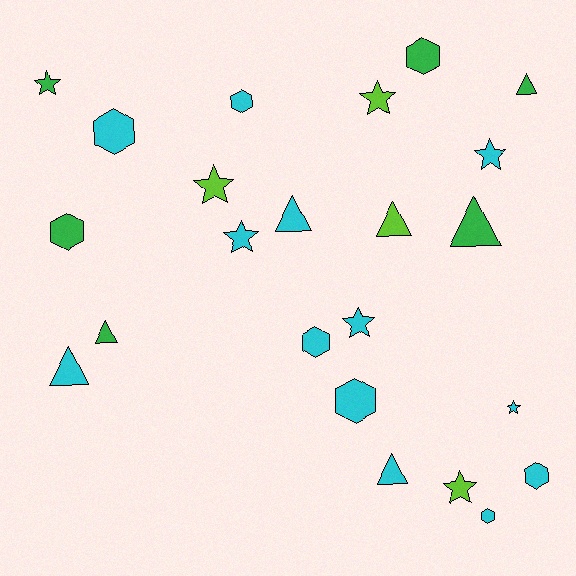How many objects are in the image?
There are 23 objects.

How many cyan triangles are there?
There are 3 cyan triangles.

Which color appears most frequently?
Cyan, with 13 objects.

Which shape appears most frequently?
Hexagon, with 8 objects.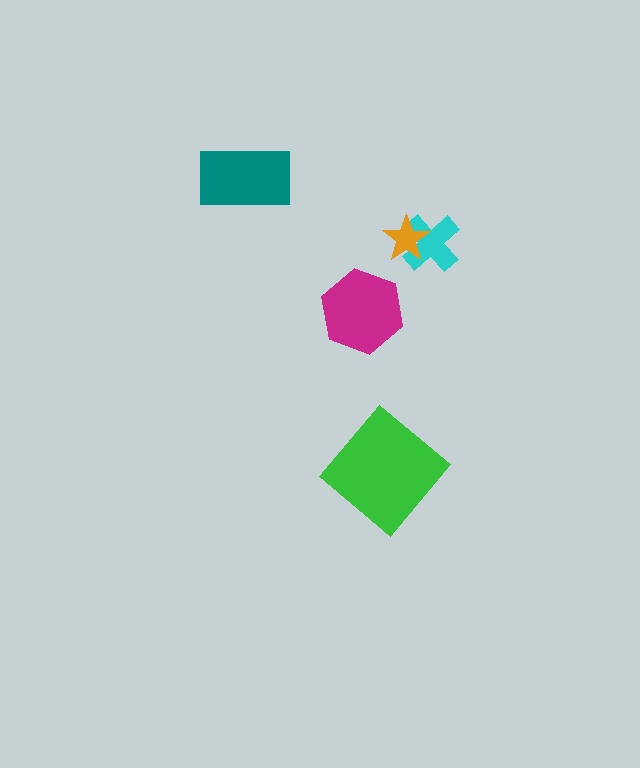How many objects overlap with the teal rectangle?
0 objects overlap with the teal rectangle.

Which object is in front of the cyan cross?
The orange star is in front of the cyan cross.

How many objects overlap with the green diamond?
0 objects overlap with the green diamond.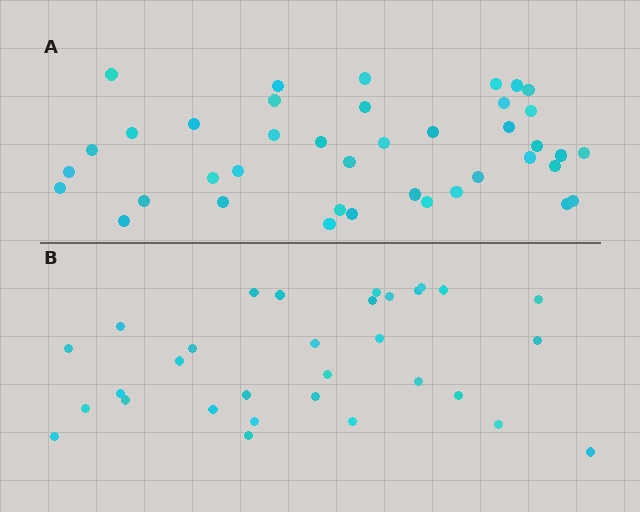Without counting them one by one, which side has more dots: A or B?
Region A (the top region) has more dots.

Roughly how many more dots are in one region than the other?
Region A has roughly 8 or so more dots than region B.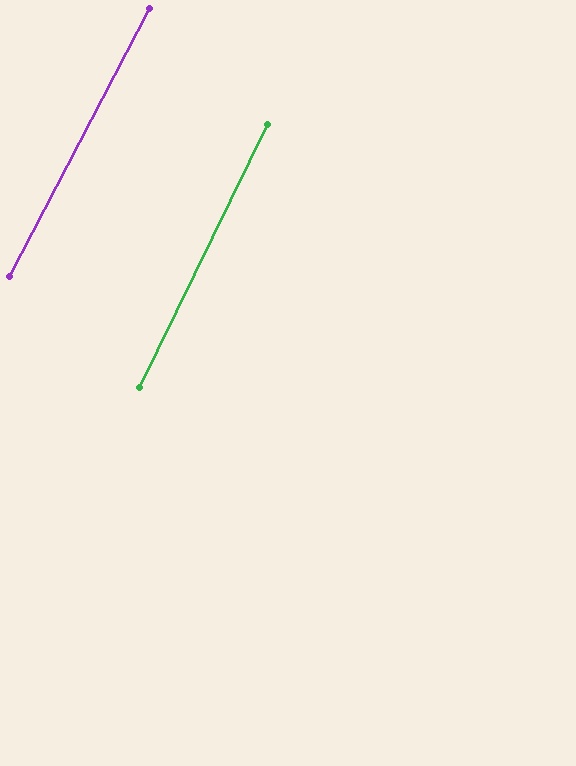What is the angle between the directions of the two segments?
Approximately 1 degree.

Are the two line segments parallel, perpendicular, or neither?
Parallel — their directions differ by only 1.5°.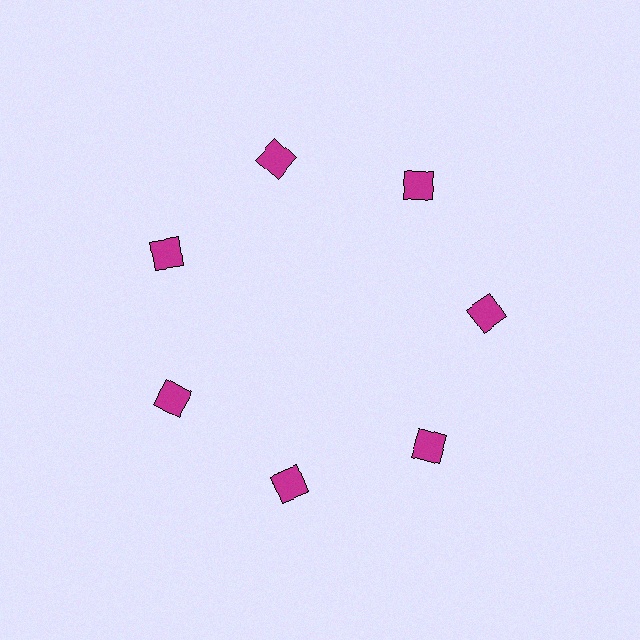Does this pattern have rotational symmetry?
Yes, this pattern has 7-fold rotational symmetry. It looks the same after rotating 51 degrees around the center.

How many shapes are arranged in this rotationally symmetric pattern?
There are 7 shapes, arranged in 7 groups of 1.